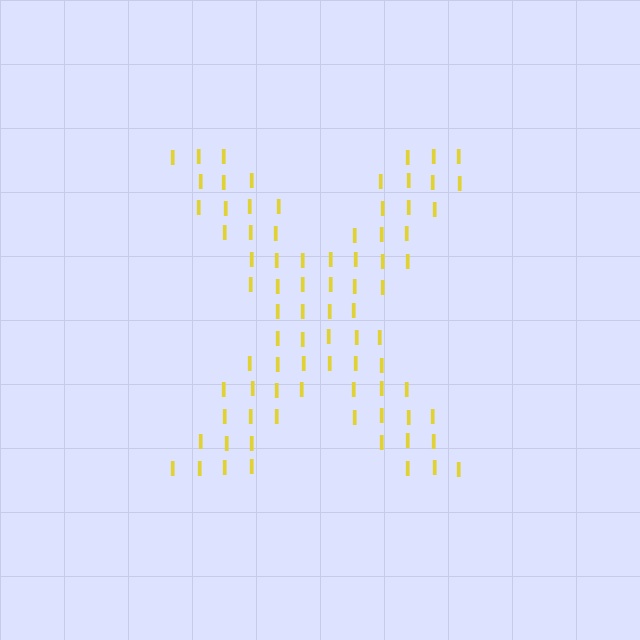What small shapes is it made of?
It is made of small letter I's.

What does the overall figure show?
The overall figure shows the letter X.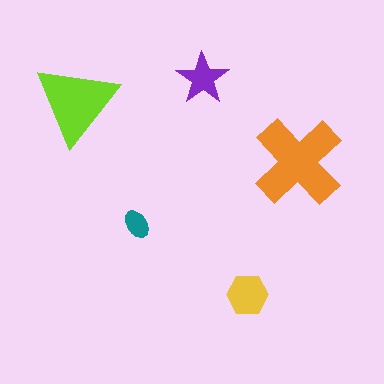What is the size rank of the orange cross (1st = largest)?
1st.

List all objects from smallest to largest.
The teal ellipse, the purple star, the yellow hexagon, the lime triangle, the orange cross.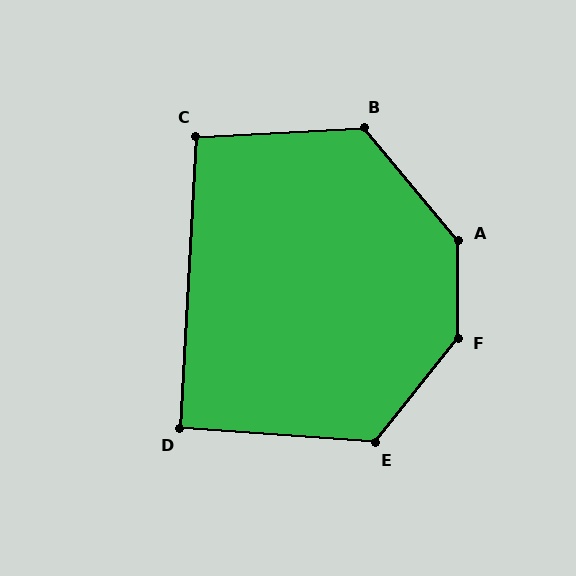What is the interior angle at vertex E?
Approximately 124 degrees (obtuse).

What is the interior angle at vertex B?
Approximately 127 degrees (obtuse).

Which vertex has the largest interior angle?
F, at approximately 142 degrees.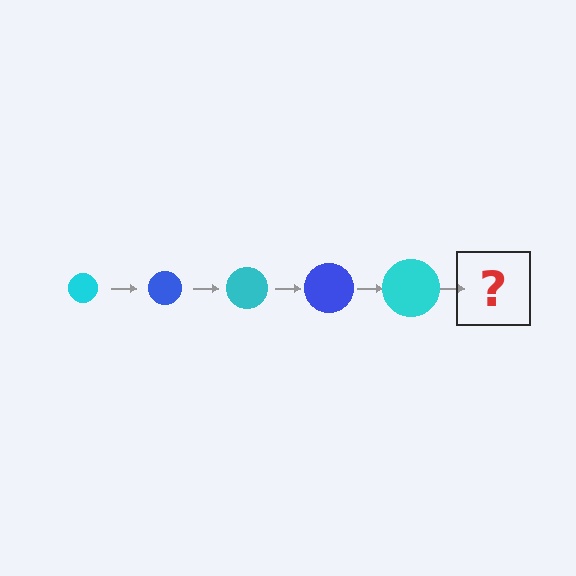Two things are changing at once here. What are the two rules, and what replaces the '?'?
The two rules are that the circle grows larger each step and the color cycles through cyan and blue. The '?' should be a blue circle, larger than the previous one.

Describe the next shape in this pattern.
It should be a blue circle, larger than the previous one.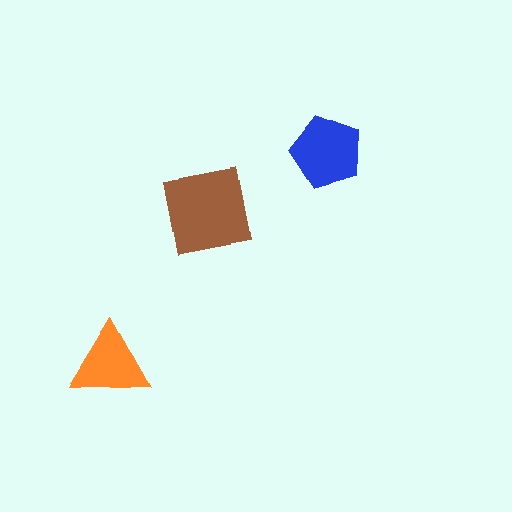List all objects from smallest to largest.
The orange triangle, the blue pentagon, the brown square.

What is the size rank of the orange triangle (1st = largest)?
3rd.